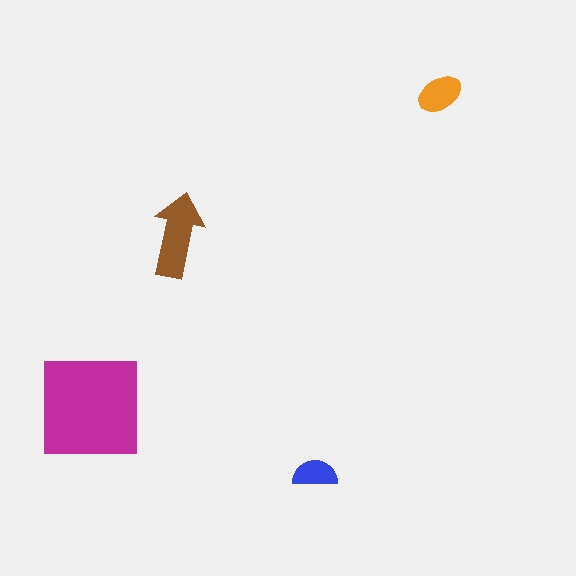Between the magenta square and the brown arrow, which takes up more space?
The magenta square.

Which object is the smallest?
The blue semicircle.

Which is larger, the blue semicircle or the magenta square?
The magenta square.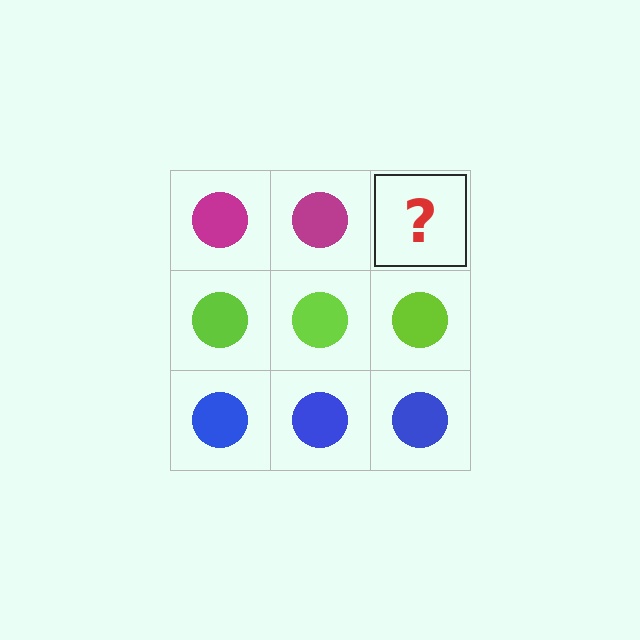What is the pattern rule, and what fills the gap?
The rule is that each row has a consistent color. The gap should be filled with a magenta circle.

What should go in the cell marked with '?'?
The missing cell should contain a magenta circle.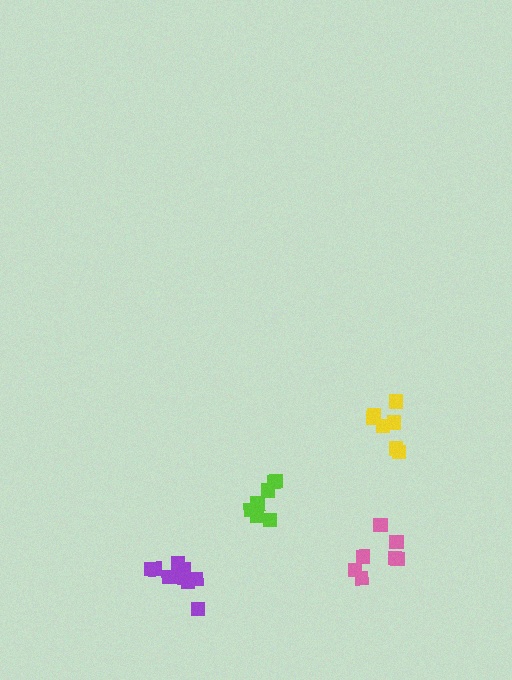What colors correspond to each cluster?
The clusters are colored: purple, pink, yellow, lime.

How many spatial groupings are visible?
There are 4 spatial groupings.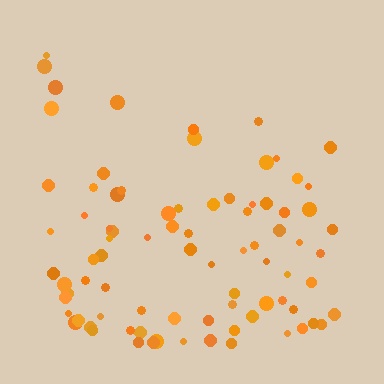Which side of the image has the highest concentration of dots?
The bottom.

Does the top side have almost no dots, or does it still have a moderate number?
Still a moderate number, just noticeably fewer than the bottom.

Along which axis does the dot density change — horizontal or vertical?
Vertical.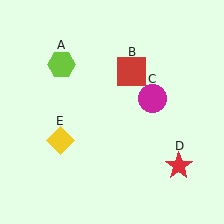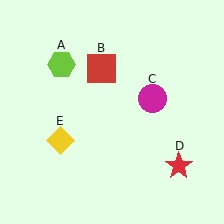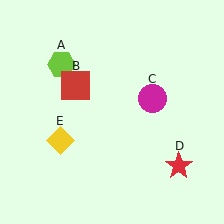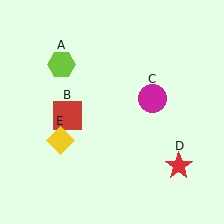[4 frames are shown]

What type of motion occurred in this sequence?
The red square (object B) rotated counterclockwise around the center of the scene.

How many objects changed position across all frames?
1 object changed position: red square (object B).